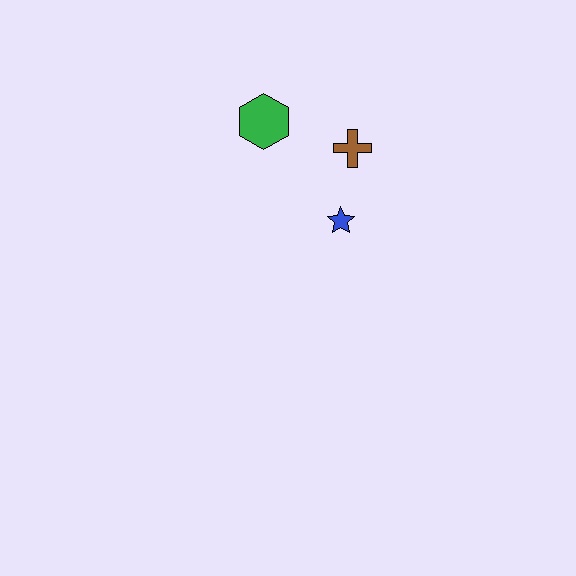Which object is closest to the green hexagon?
The brown cross is closest to the green hexagon.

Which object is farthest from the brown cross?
The green hexagon is farthest from the brown cross.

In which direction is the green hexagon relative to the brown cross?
The green hexagon is to the left of the brown cross.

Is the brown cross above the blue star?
Yes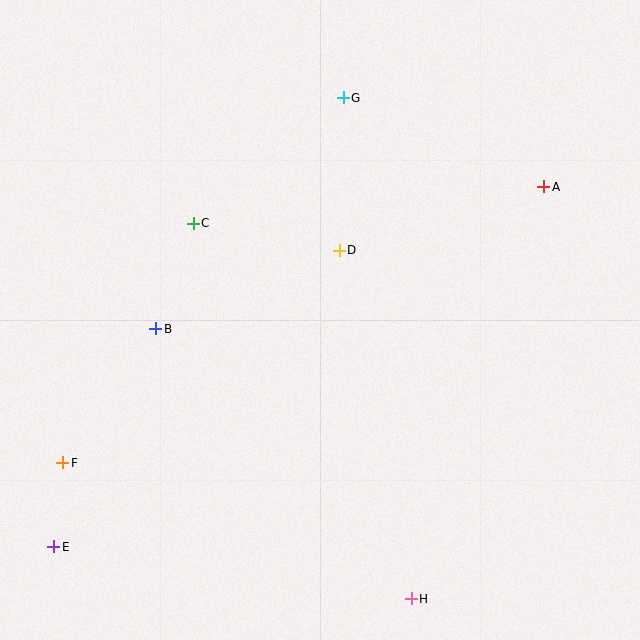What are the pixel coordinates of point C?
Point C is at (193, 223).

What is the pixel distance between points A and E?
The distance between A and E is 608 pixels.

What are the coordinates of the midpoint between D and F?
The midpoint between D and F is at (201, 356).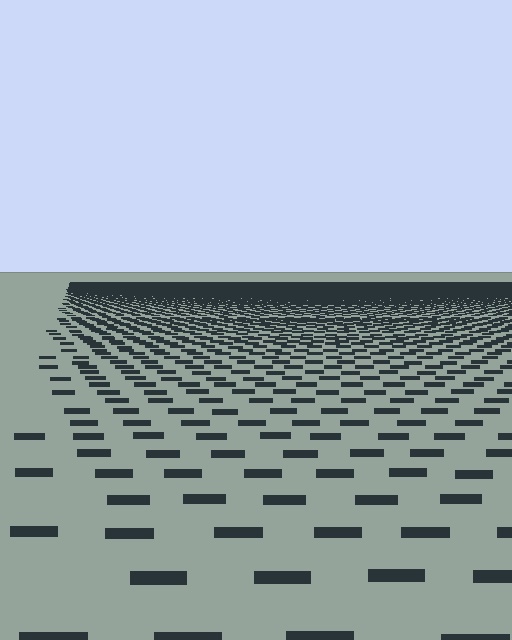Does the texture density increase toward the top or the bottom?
Density increases toward the top.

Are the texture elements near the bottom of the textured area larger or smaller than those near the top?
Larger. Near the bottom, elements are closer to the viewer and appear at a bigger on-screen size.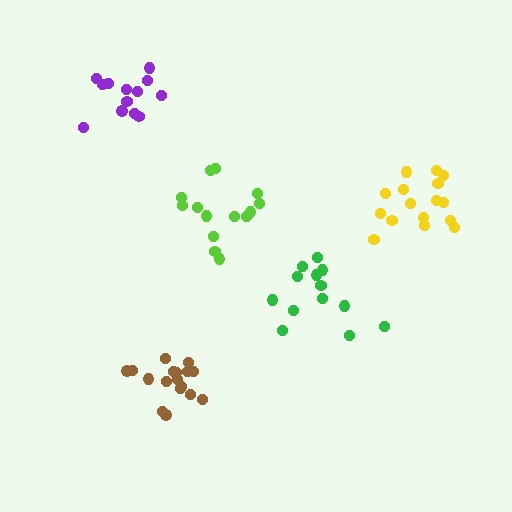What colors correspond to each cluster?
The clusters are colored: yellow, lime, green, brown, purple.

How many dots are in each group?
Group 1: 16 dots, Group 2: 14 dots, Group 3: 13 dots, Group 4: 17 dots, Group 5: 13 dots (73 total).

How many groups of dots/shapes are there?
There are 5 groups.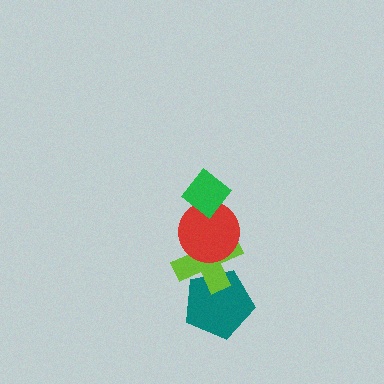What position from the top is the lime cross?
The lime cross is 3rd from the top.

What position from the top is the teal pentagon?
The teal pentagon is 4th from the top.